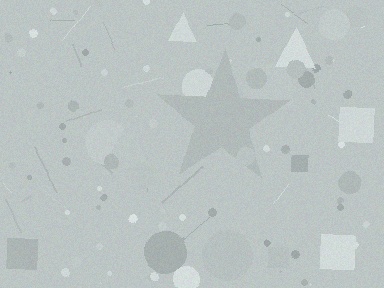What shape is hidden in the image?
A star is hidden in the image.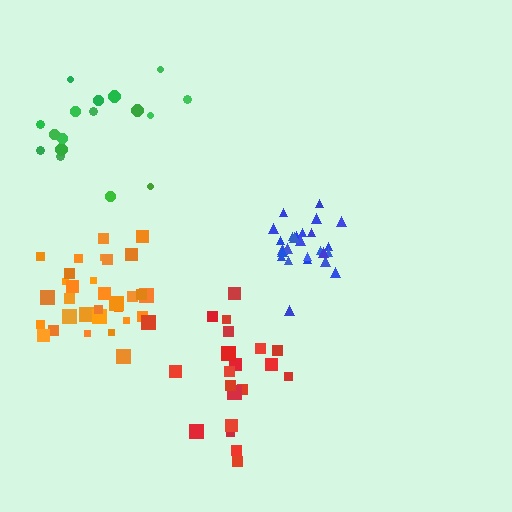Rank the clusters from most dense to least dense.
blue, orange, red, green.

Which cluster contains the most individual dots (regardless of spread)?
Orange (32).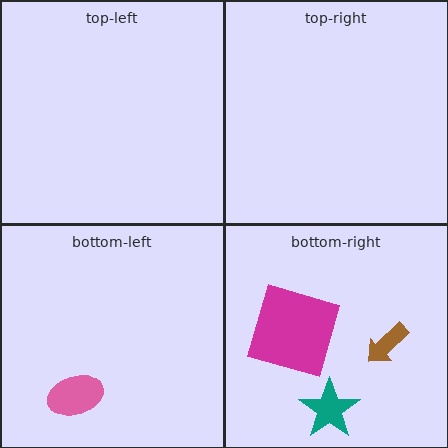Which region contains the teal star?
The bottom-right region.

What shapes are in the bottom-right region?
The teal star, the magenta square, the brown arrow.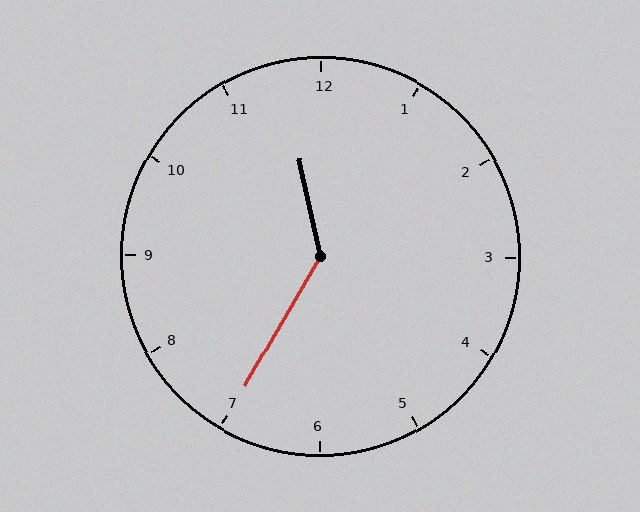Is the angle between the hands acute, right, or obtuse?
It is obtuse.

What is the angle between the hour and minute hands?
Approximately 138 degrees.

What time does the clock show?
11:35.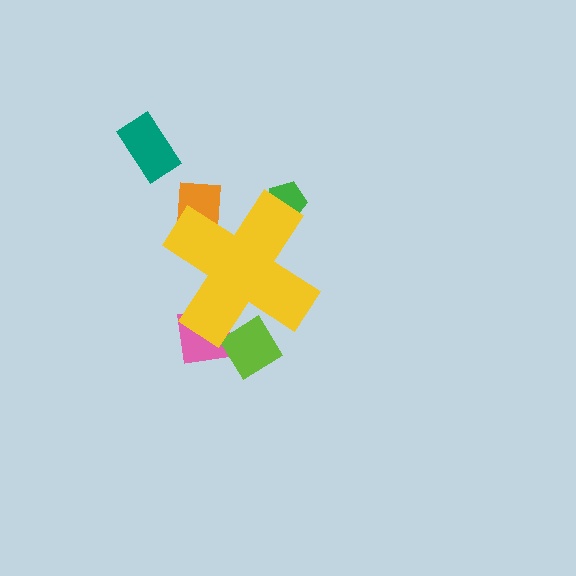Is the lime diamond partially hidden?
Yes, the lime diamond is partially hidden behind the yellow cross.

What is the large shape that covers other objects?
A yellow cross.